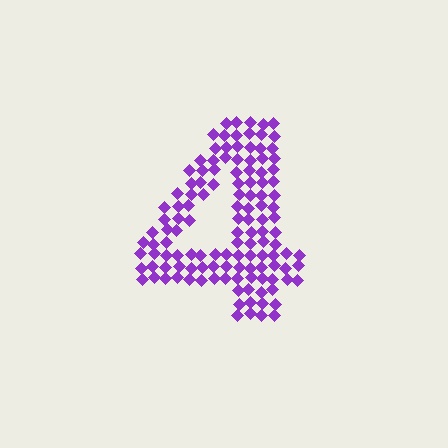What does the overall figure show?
The overall figure shows the digit 4.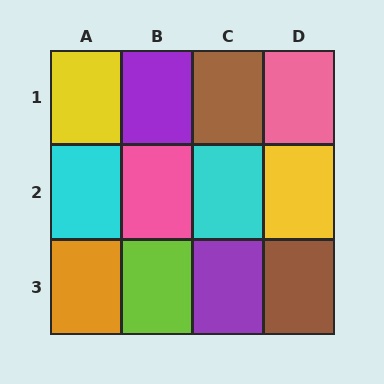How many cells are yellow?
2 cells are yellow.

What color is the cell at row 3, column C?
Purple.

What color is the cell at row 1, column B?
Purple.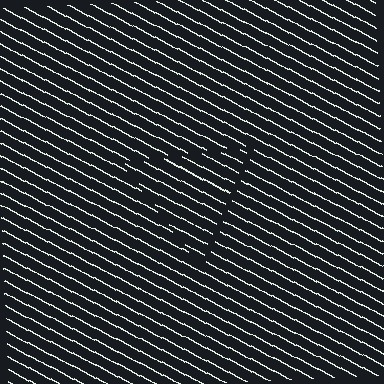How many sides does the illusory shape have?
3 sides — the line-ends trace a triangle.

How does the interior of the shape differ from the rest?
The interior of the shape contains the same grating, shifted by half a period — the contour is defined by the phase discontinuity where line-ends from the inner and outer gratings abut.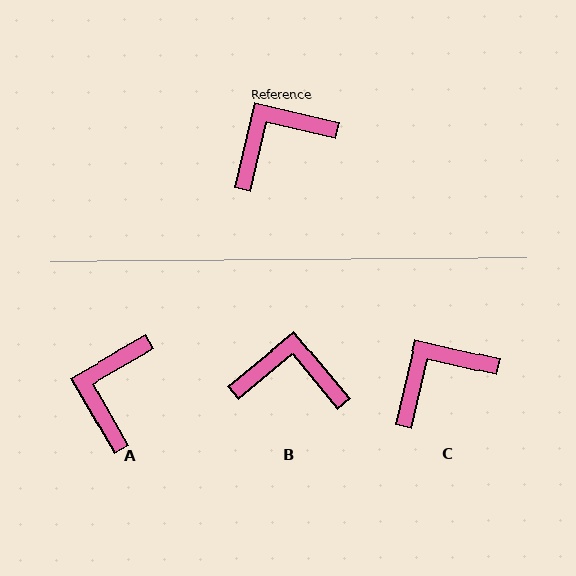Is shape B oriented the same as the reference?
No, it is off by about 37 degrees.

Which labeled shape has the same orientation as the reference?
C.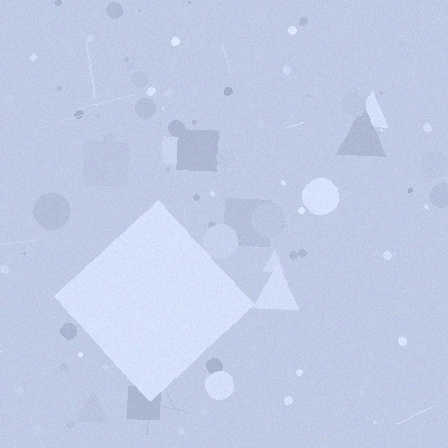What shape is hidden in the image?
A diamond is hidden in the image.